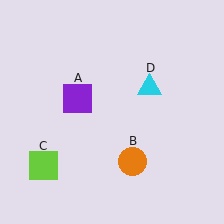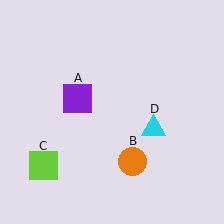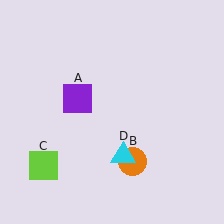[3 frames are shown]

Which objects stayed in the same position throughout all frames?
Purple square (object A) and orange circle (object B) and lime square (object C) remained stationary.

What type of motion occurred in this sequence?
The cyan triangle (object D) rotated clockwise around the center of the scene.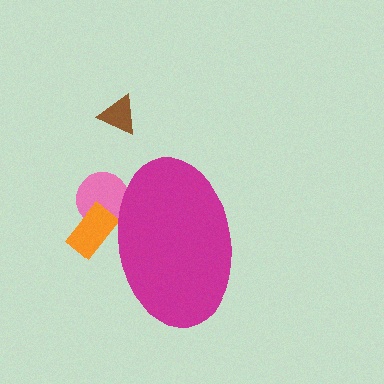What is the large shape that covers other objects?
A magenta ellipse.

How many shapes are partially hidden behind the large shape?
2 shapes are partially hidden.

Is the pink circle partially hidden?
Yes, the pink circle is partially hidden behind the magenta ellipse.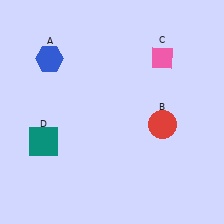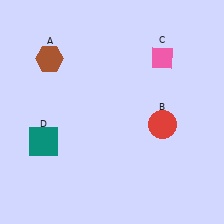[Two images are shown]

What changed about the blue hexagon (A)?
In Image 1, A is blue. In Image 2, it changed to brown.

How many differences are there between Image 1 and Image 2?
There is 1 difference between the two images.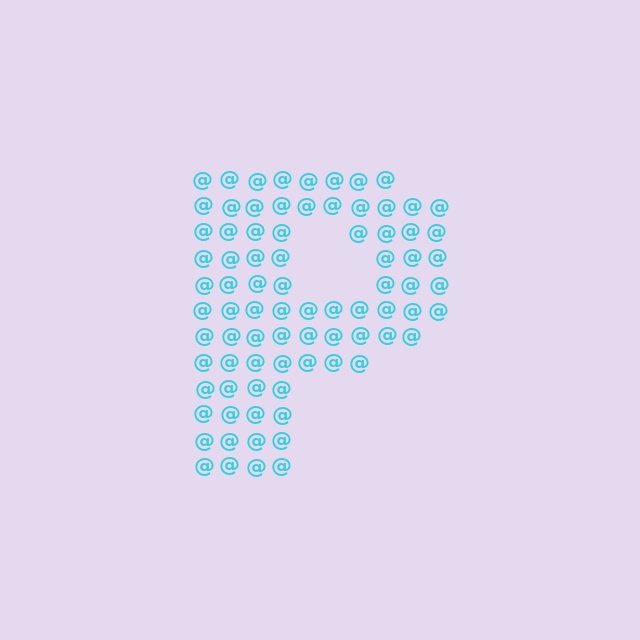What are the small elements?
The small elements are at signs.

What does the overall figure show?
The overall figure shows the letter P.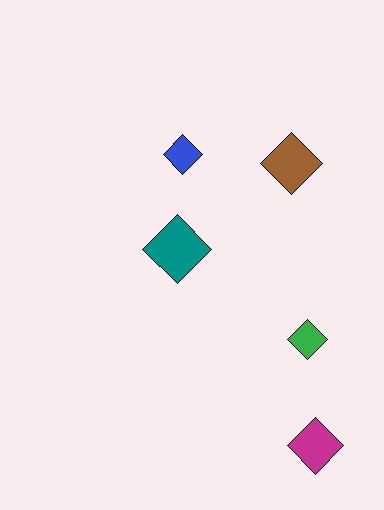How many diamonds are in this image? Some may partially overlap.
There are 5 diamonds.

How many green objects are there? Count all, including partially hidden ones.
There is 1 green object.